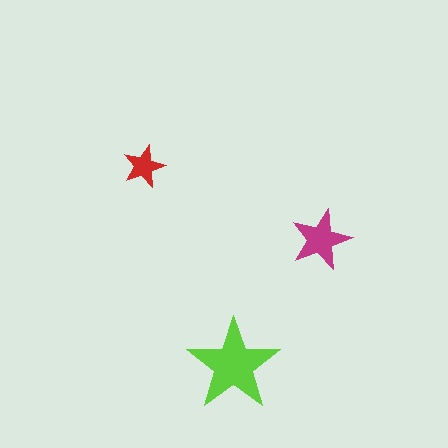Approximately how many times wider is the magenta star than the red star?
About 1.5 times wider.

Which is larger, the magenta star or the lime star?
The lime one.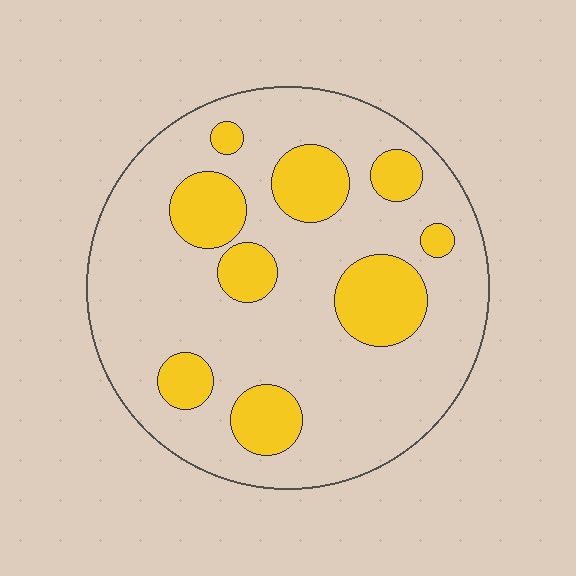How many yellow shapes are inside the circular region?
9.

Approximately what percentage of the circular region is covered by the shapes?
Approximately 25%.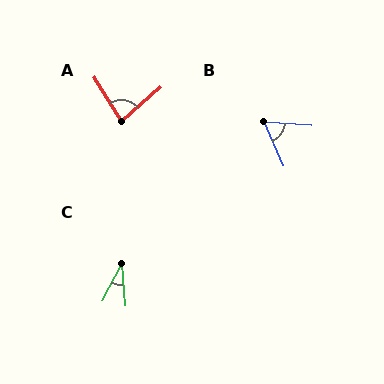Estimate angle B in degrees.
Approximately 61 degrees.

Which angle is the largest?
A, at approximately 80 degrees.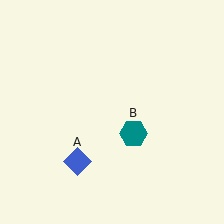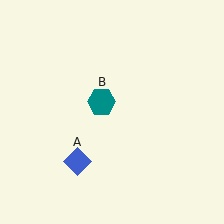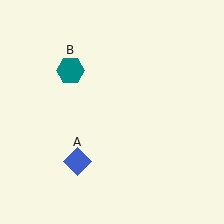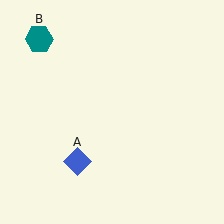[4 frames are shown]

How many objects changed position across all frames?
1 object changed position: teal hexagon (object B).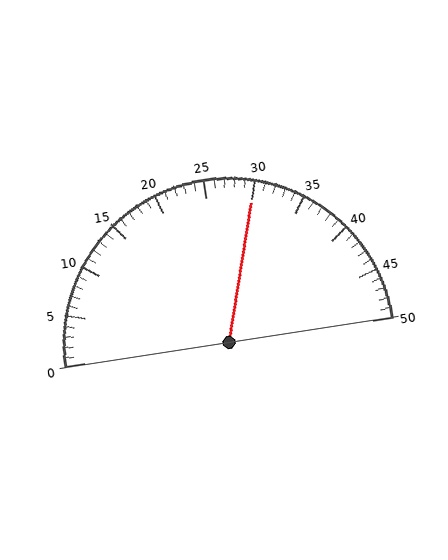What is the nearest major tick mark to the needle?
The nearest major tick mark is 30.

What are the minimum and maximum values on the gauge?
The gauge ranges from 0 to 50.